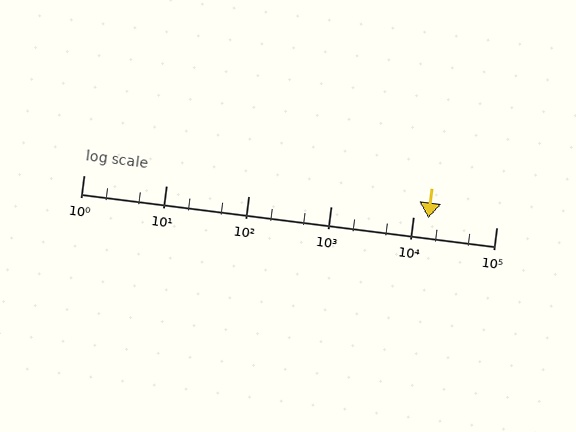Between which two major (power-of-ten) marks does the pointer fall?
The pointer is between 10000 and 100000.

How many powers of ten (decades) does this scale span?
The scale spans 5 decades, from 1 to 100000.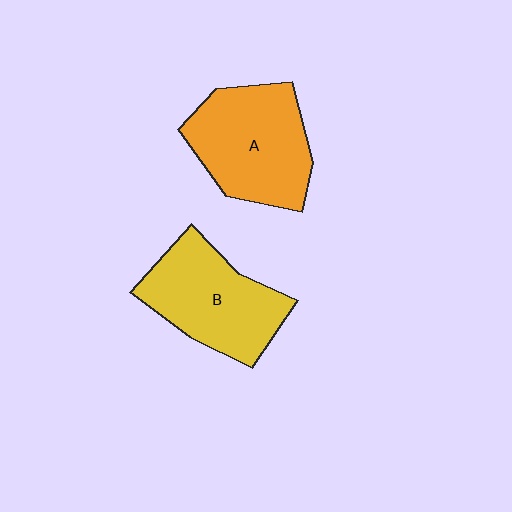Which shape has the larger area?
Shape A (orange).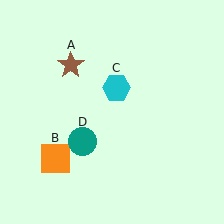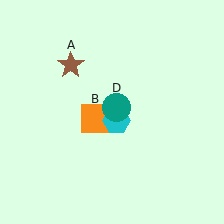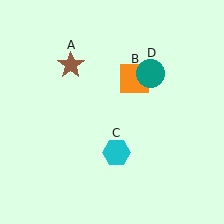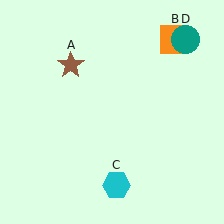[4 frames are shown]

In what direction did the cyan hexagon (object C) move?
The cyan hexagon (object C) moved down.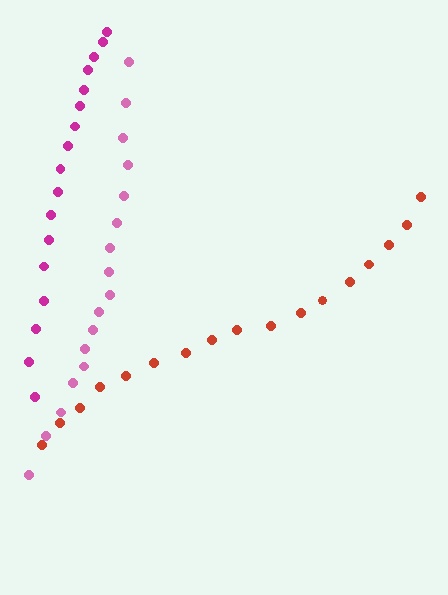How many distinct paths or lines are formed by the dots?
There are 3 distinct paths.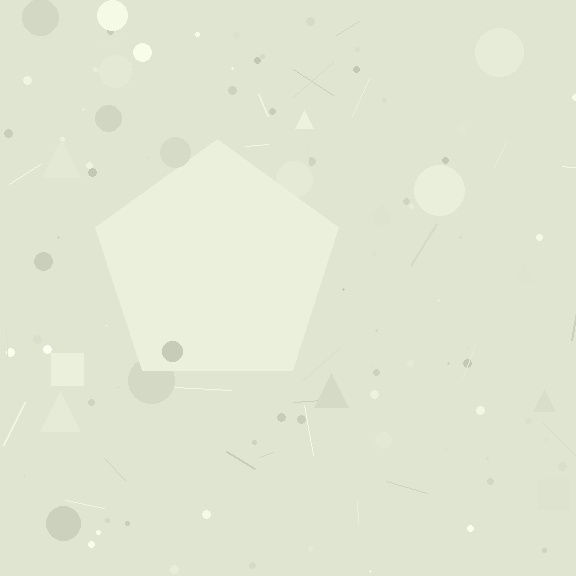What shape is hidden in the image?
A pentagon is hidden in the image.